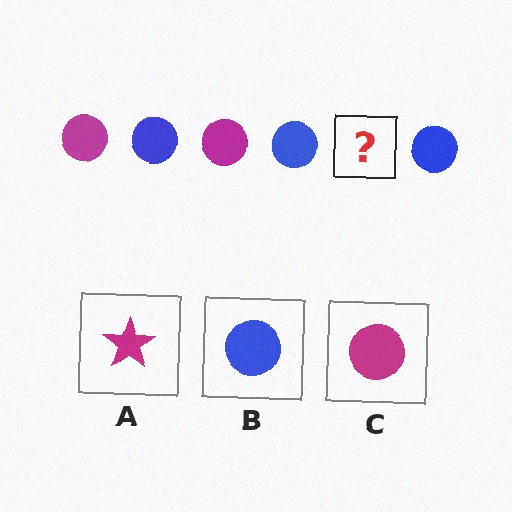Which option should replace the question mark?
Option C.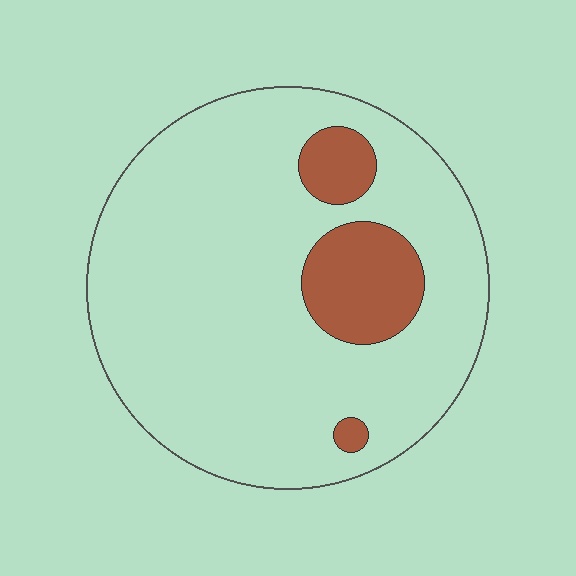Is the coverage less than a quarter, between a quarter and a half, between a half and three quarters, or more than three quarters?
Less than a quarter.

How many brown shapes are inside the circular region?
3.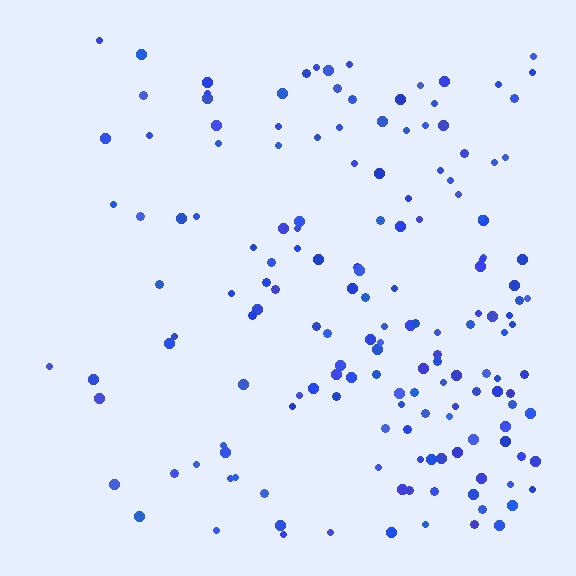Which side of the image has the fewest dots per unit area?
The left.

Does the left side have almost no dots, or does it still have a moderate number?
Still a moderate number, just noticeably fewer than the right.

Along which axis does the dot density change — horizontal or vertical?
Horizontal.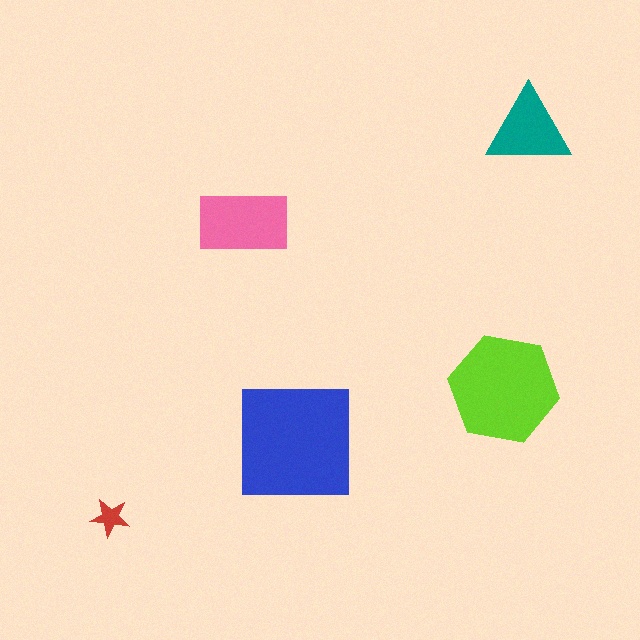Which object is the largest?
The blue square.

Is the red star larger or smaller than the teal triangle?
Smaller.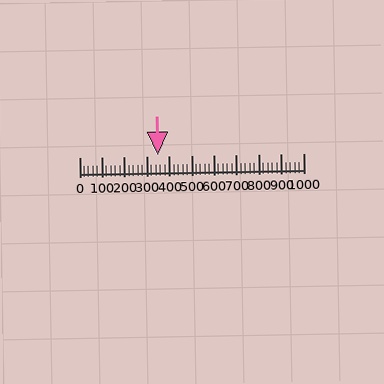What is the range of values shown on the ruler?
The ruler shows values from 0 to 1000.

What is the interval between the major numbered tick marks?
The major tick marks are spaced 100 units apart.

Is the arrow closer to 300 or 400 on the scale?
The arrow is closer to 300.